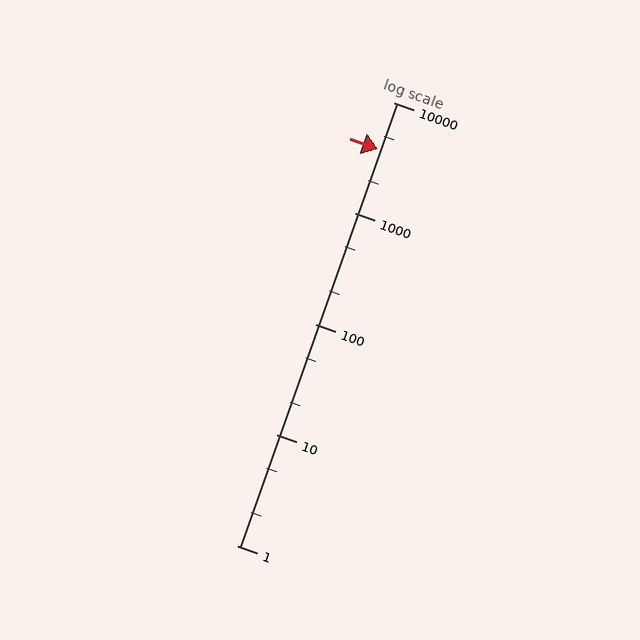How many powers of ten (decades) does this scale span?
The scale spans 4 decades, from 1 to 10000.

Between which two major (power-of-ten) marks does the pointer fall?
The pointer is between 1000 and 10000.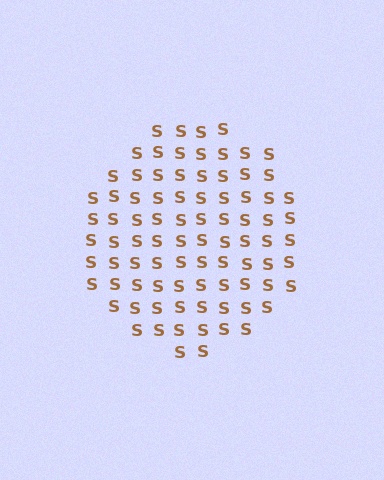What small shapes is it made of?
It is made of small letter S's.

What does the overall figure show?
The overall figure shows a circle.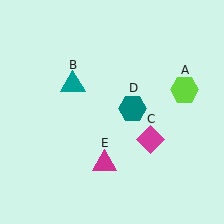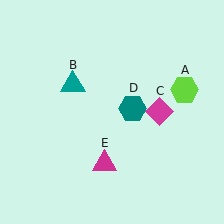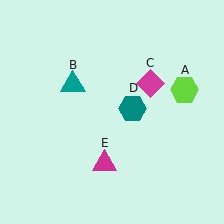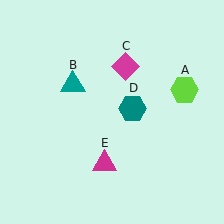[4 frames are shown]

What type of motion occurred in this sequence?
The magenta diamond (object C) rotated counterclockwise around the center of the scene.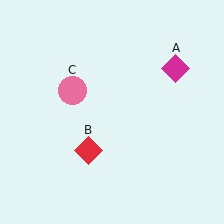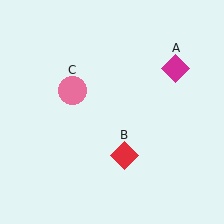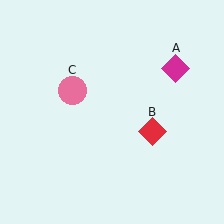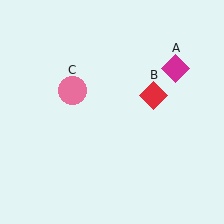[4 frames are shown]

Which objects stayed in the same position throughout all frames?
Magenta diamond (object A) and pink circle (object C) remained stationary.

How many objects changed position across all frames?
1 object changed position: red diamond (object B).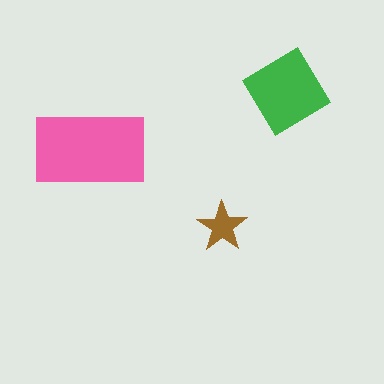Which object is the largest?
The pink rectangle.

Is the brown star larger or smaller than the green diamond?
Smaller.